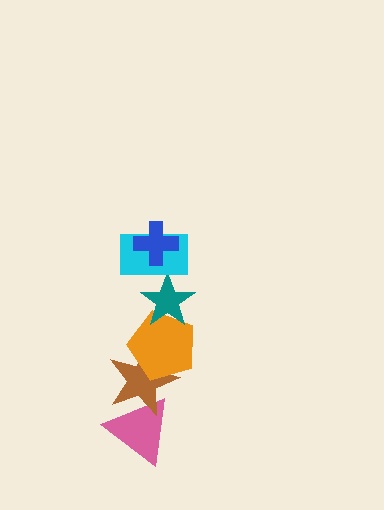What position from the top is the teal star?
The teal star is 3rd from the top.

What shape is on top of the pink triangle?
The brown star is on top of the pink triangle.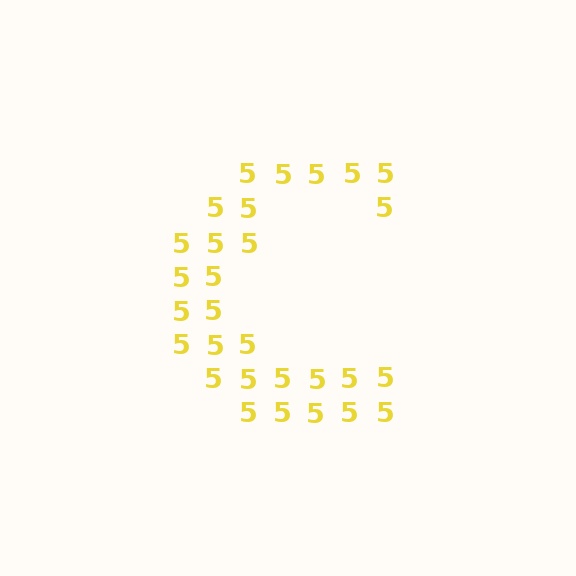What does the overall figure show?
The overall figure shows the letter C.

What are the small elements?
The small elements are digit 5's.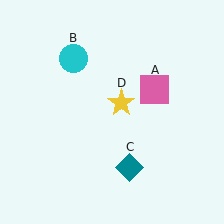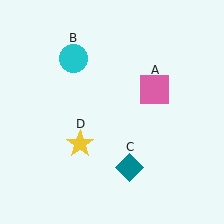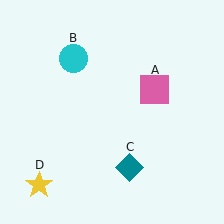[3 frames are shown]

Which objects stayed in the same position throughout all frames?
Pink square (object A) and cyan circle (object B) and teal diamond (object C) remained stationary.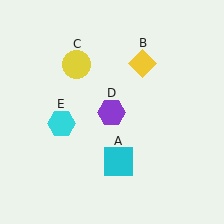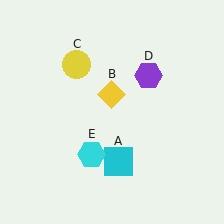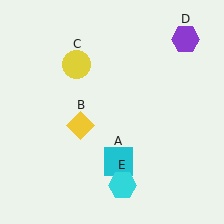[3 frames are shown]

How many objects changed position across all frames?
3 objects changed position: yellow diamond (object B), purple hexagon (object D), cyan hexagon (object E).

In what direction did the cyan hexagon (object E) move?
The cyan hexagon (object E) moved down and to the right.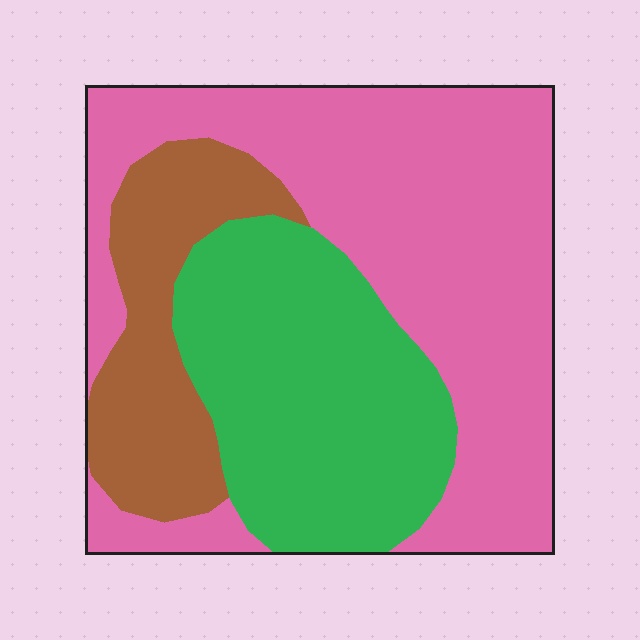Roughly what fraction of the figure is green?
Green covers around 30% of the figure.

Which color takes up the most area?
Pink, at roughly 50%.